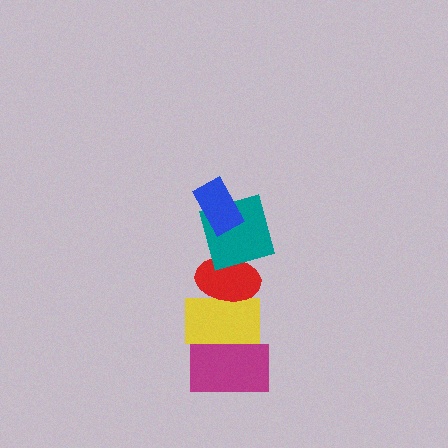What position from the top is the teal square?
The teal square is 2nd from the top.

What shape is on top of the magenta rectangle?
The yellow rectangle is on top of the magenta rectangle.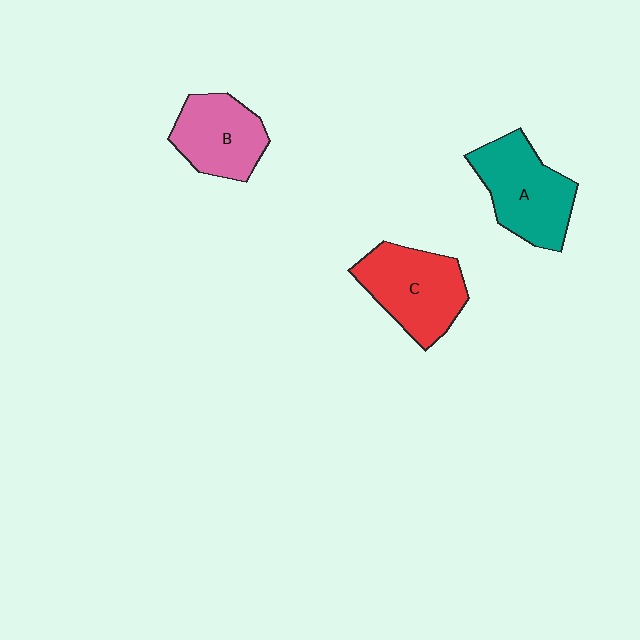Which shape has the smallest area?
Shape B (pink).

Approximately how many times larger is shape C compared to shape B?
Approximately 1.2 times.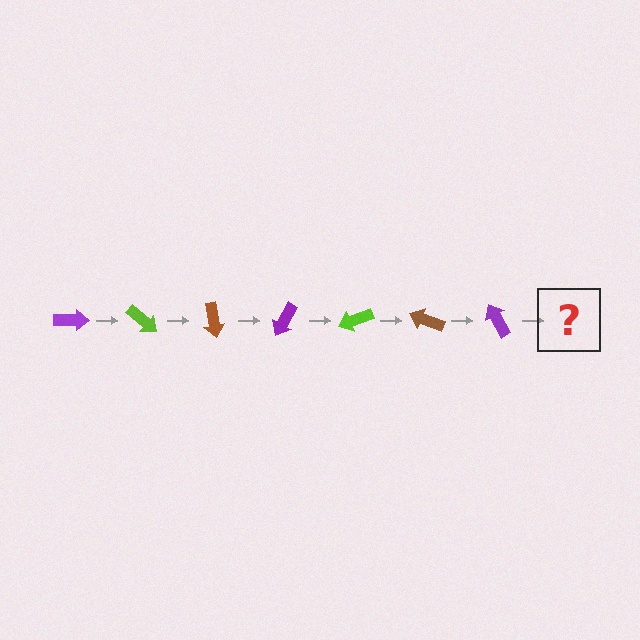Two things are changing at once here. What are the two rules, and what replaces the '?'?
The two rules are that it rotates 40 degrees each step and the color cycles through purple, lime, and brown. The '?' should be a lime arrow, rotated 280 degrees from the start.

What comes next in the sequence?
The next element should be a lime arrow, rotated 280 degrees from the start.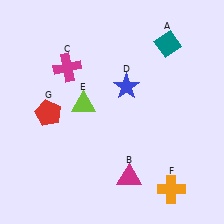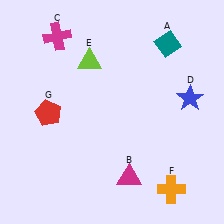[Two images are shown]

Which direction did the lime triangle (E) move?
The lime triangle (E) moved up.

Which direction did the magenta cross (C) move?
The magenta cross (C) moved up.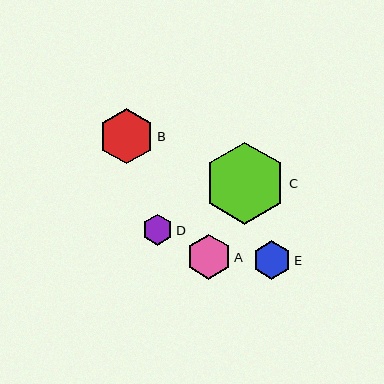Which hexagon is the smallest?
Hexagon D is the smallest with a size of approximately 31 pixels.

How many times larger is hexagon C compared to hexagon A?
Hexagon C is approximately 1.8 times the size of hexagon A.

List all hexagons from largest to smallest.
From largest to smallest: C, B, A, E, D.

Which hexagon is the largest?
Hexagon C is the largest with a size of approximately 82 pixels.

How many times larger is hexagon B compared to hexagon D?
Hexagon B is approximately 1.8 times the size of hexagon D.